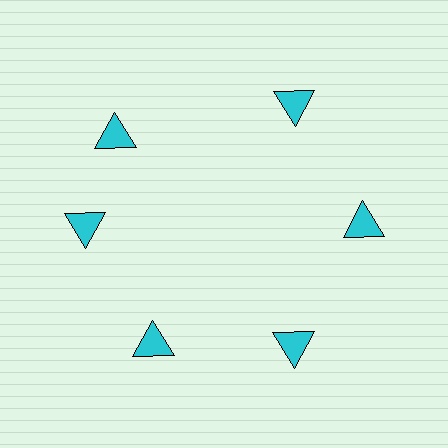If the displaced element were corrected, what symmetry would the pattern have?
It would have 6-fold rotational symmetry — the pattern would map onto itself every 60 degrees.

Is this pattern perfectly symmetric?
No. The 6 cyan triangles are arranged in a ring, but one element near the 11 o'clock position is rotated out of alignment along the ring, breaking the 6-fold rotational symmetry.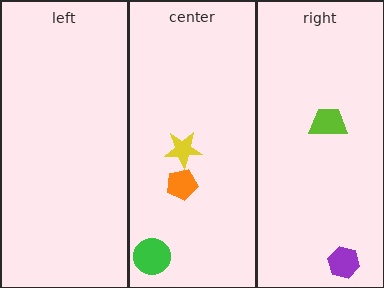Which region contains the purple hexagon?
The right region.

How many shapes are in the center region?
3.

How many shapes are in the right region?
2.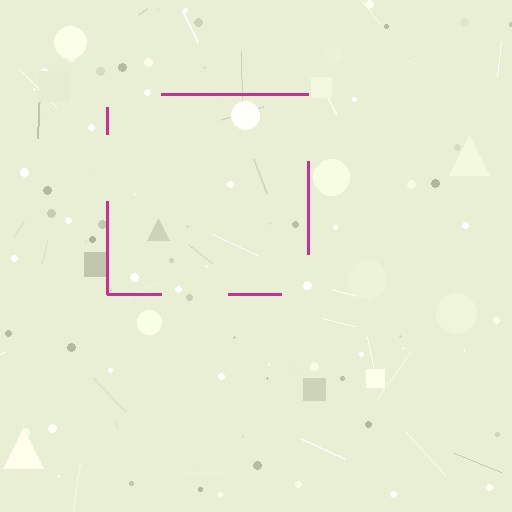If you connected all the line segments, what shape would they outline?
They would outline a square.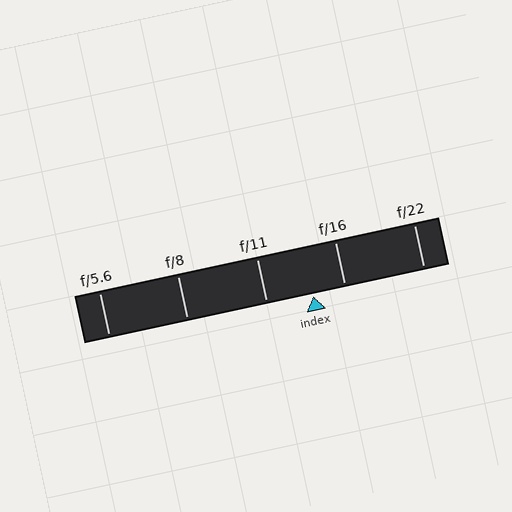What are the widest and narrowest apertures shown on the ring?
The widest aperture shown is f/5.6 and the narrowest is f/22.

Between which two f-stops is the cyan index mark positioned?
The index mark is between f/11 and f/16.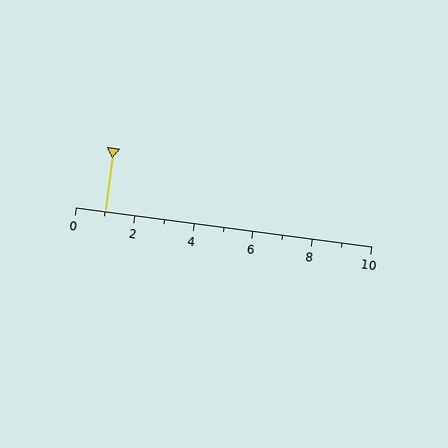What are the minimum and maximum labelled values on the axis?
The axis runs from 0 to 10.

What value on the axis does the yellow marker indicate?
The marker indicates approximately 1.